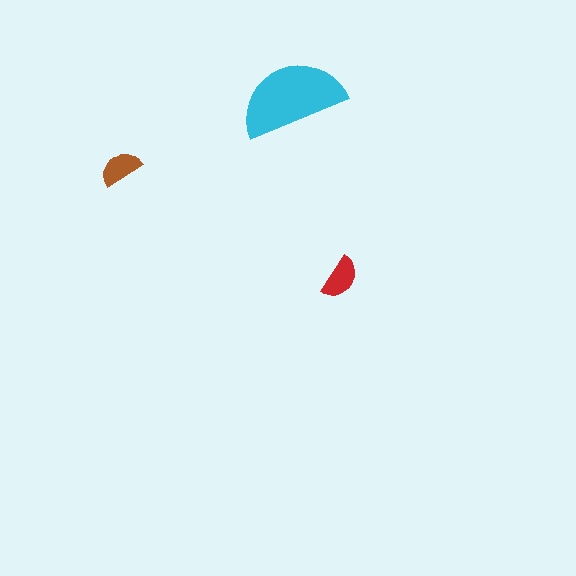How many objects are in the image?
There are 3 objects in the image.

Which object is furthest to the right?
The red semicircle is rightmost.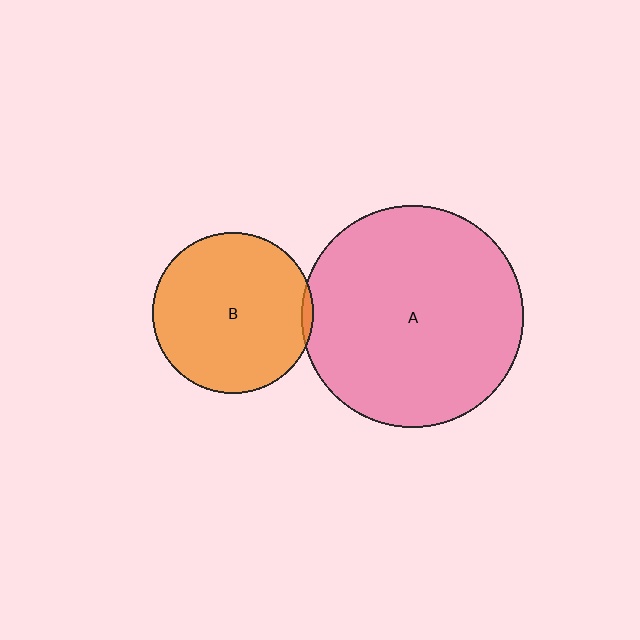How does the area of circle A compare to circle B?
Approximately 1.9 times.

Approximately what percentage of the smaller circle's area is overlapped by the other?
Approximately 5%.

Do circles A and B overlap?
Yes.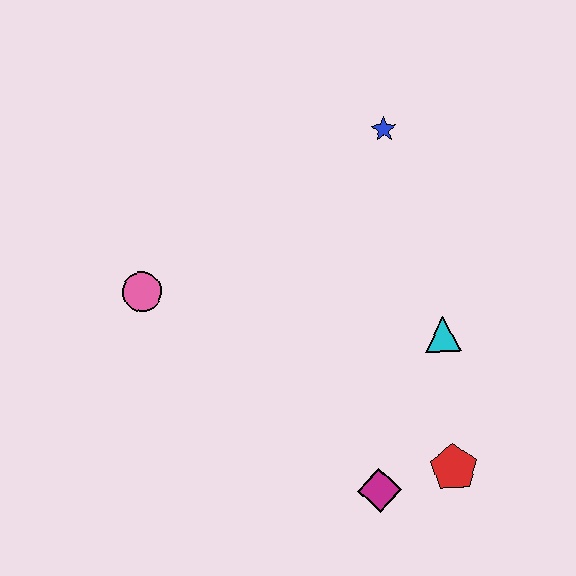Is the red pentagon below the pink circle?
Yes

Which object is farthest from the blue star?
The magenta diamond is farthest from the blue star.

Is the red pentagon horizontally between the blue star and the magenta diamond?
No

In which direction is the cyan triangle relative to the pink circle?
The cyan triangle is to the right of the pink circle.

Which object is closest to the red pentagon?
The magenta diamond is closest to the red pentagon.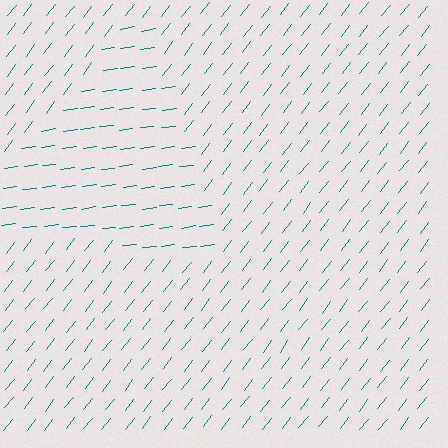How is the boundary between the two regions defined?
The boundary is defined purely by a change in line orientation (approximately 45 degrees difference). All lines are the same color and thickness.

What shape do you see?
I see a triangle.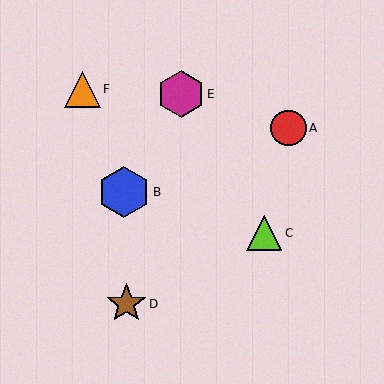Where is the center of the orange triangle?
The center of the orange triangle is at (82, 89).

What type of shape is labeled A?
Shape A is a red circle.